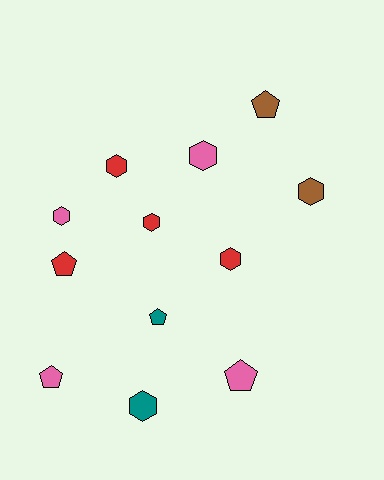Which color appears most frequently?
Red, with 4 objects.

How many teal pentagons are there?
There is 1 teal pentagon.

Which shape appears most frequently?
Hexagon, with 7 objects.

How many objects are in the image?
There are 12 objects.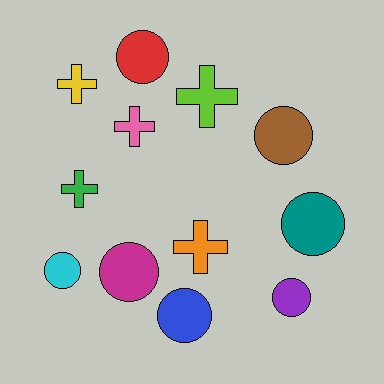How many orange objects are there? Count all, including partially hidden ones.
There is 1 orange object.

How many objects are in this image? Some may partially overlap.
There are 12 objects.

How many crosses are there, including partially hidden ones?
There are 5 crosses.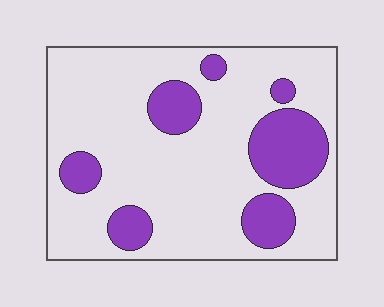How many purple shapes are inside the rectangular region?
7.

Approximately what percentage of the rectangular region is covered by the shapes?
Approximately 20%.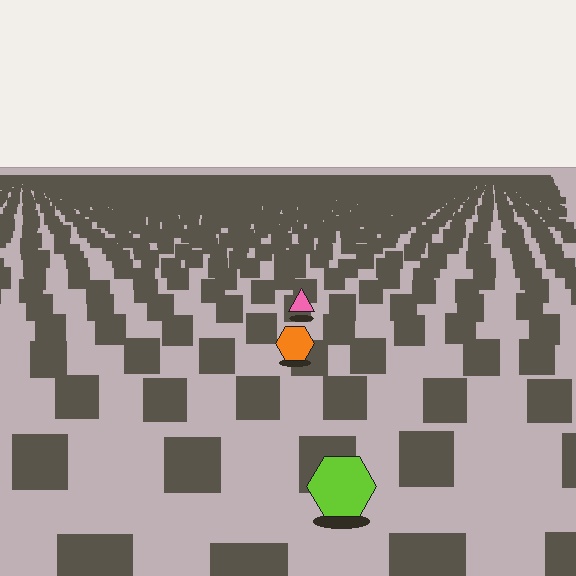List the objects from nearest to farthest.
From nearest to farthest: the lime hexagon, the orange hexagon, the pink triangle.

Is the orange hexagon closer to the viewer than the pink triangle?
Yes. The orange hexagon is closer — you can tell from the texture gradient: the ground texture is coarser near it.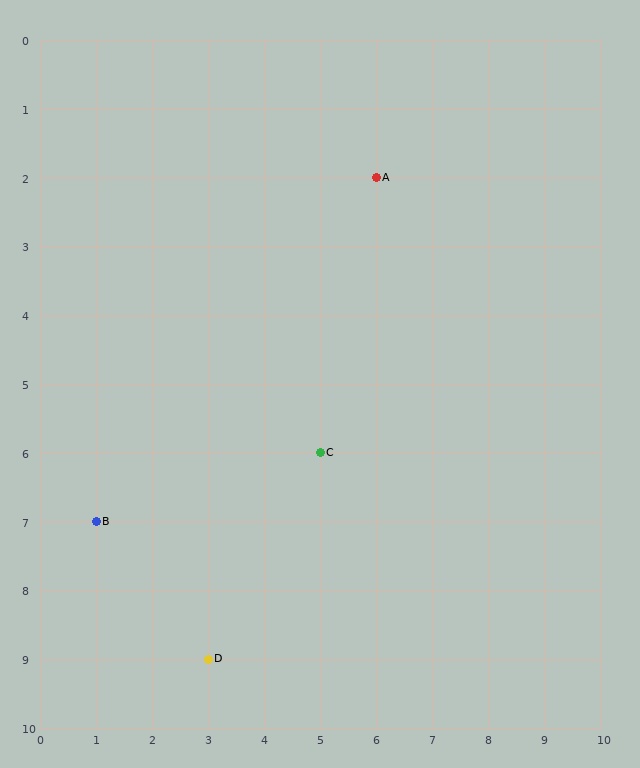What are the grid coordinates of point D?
Point D is at grid coordinates (3, 9).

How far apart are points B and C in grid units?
Points B and C are 4 columns and 1 row apart (about 4.1 grid units diagonally).